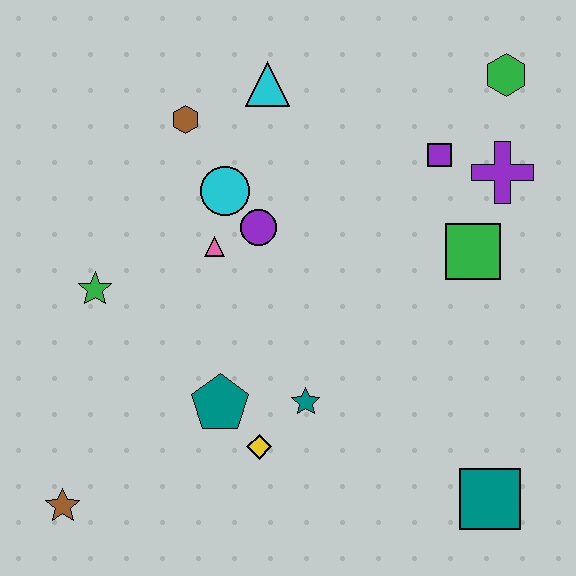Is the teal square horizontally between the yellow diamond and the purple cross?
Yes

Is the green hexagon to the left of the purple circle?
No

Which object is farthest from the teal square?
The brown hexagon is farthest from the teal square.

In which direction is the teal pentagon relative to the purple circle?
The teal pentagon is below the purple circle.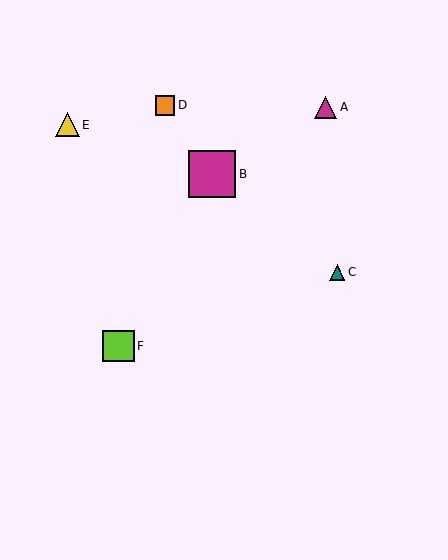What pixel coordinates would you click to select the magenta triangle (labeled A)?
Click at (326, 107) to select the magenta triangle A.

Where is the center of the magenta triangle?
The center of the magenta triangle is at (326, 107).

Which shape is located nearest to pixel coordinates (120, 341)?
The lime square (labeled F) at (119, 346) is nearest to that location.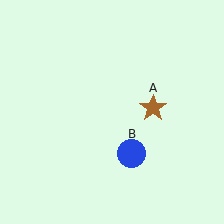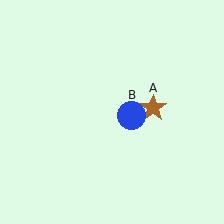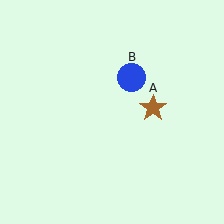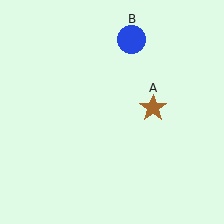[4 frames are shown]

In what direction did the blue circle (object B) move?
The blue circle (object B) moved up.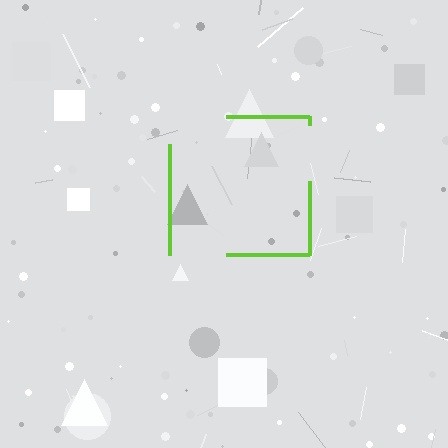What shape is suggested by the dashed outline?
The dashed outline suggests a square.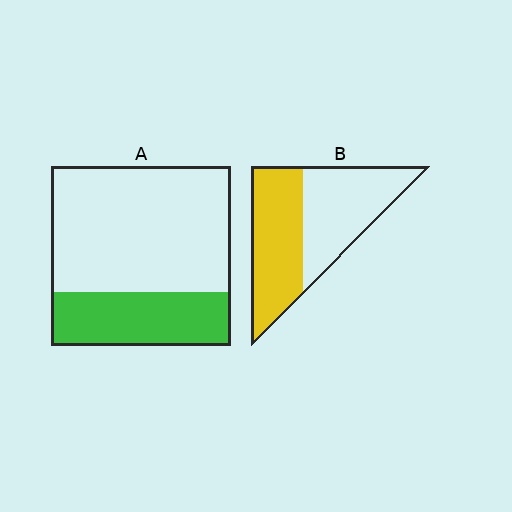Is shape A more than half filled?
No.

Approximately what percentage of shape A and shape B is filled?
A is approximately 30% and B is approximately 50%.